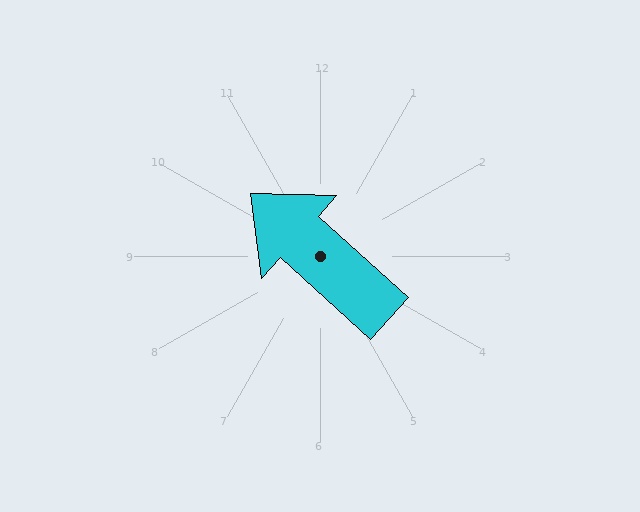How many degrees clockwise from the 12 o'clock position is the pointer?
Approximately 312 degrees.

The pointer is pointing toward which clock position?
Roughly 10 o'clock.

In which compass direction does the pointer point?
Northwest.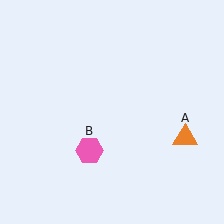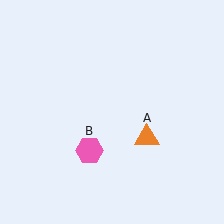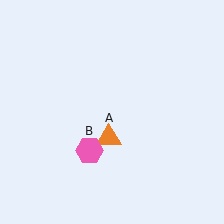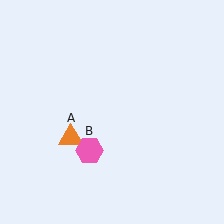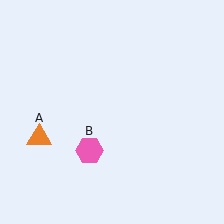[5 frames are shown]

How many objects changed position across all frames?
1 object changed position: orange triangle (object A).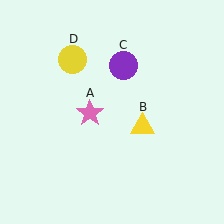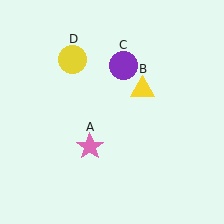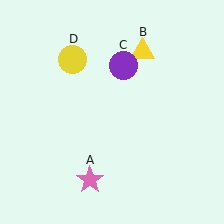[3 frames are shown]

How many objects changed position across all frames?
2 objects changed position: pink star (object A), yellow triangle (object B).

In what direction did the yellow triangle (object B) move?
The yellow triangle (object B) moved up.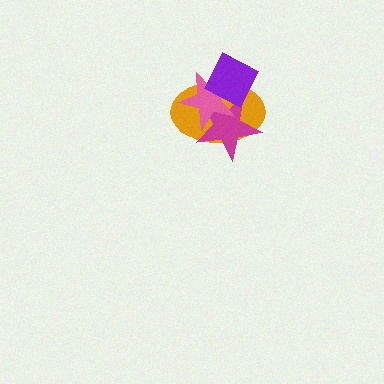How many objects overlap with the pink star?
3 objects overlap with the pink star.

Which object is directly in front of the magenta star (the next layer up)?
The pink star is directly in front of the magenta star.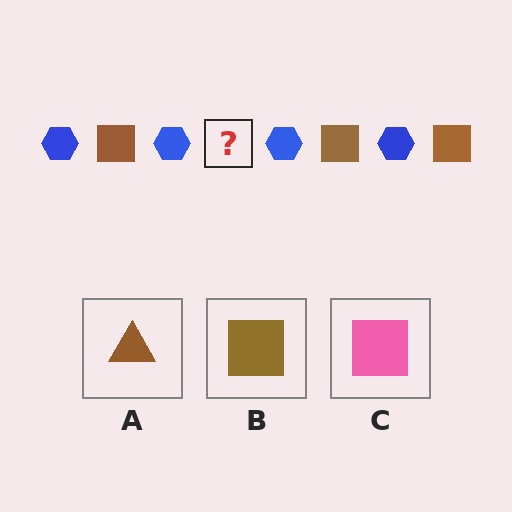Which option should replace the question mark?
Option B.